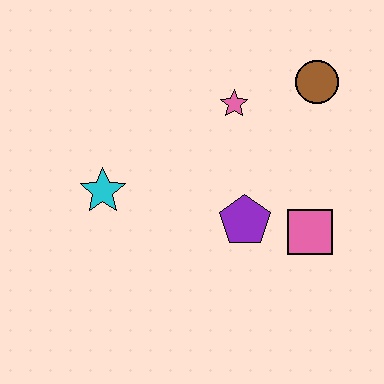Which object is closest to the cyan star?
The purple pentagon is closest to the cyan star.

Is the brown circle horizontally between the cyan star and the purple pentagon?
No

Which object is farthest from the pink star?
The cyan star is farthest from the pink star.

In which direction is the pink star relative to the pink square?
The pink star is above the pink square.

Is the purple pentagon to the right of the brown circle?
No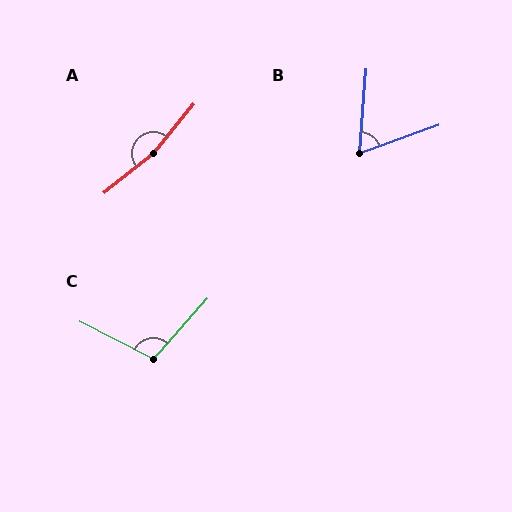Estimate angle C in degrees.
Approximately 104 degrees.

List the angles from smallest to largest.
B (66°), C (104°), A (168°).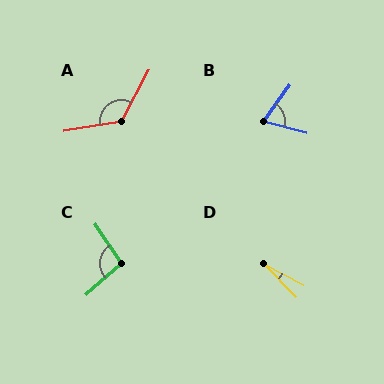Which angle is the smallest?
D, at approximately 18 degrees.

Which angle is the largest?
A, at approximately 127 degrees.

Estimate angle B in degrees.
Approximately 69 degrees.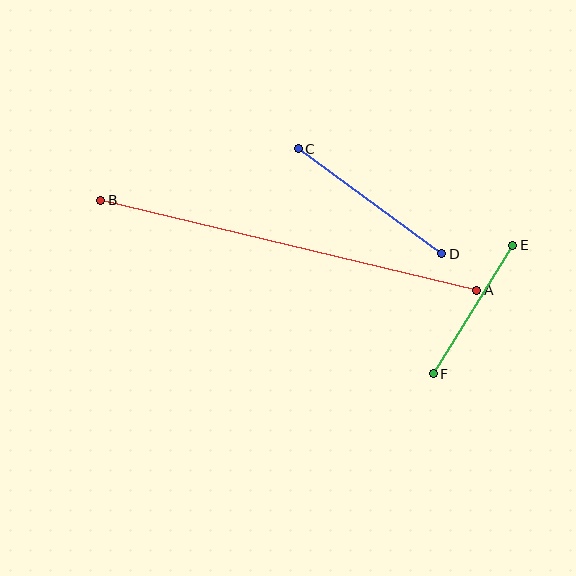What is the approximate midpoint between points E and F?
The midpoint is at approximately (473, 309) pixels.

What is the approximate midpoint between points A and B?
The midpoint is at approximately (289, 245) pixels.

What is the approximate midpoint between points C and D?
The midpoint is at approximately (370, 201) pixels.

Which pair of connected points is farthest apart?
Points A and B are farthest apart.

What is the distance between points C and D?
The distance is approximately 178 pixels.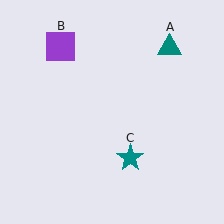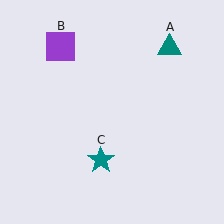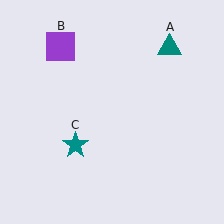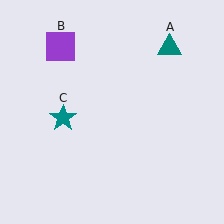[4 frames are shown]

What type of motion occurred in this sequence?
The teal star (object C) rotated clockwise around the center of the scene.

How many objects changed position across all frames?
1 object changed position: teal star (object C).